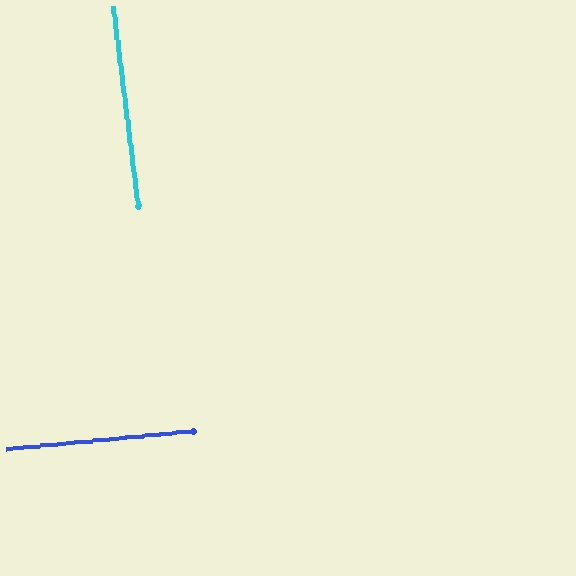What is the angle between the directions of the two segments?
Approximately 88 degrees.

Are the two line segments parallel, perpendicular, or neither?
Perpendicular — they meet at approximately 88°.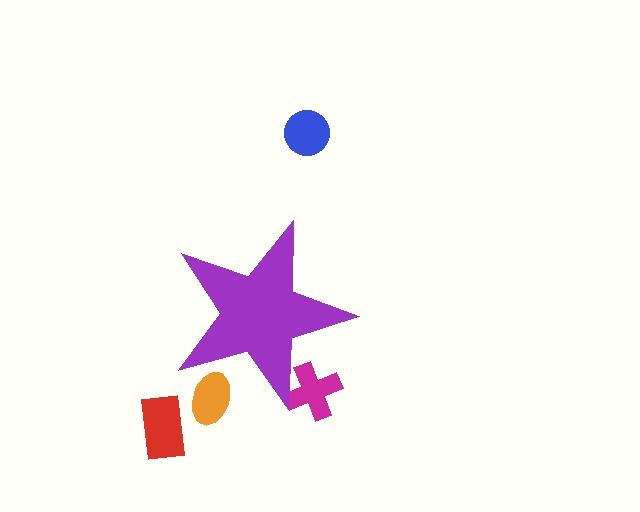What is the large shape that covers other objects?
A purple star.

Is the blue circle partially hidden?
No, the blue circle is fully visible.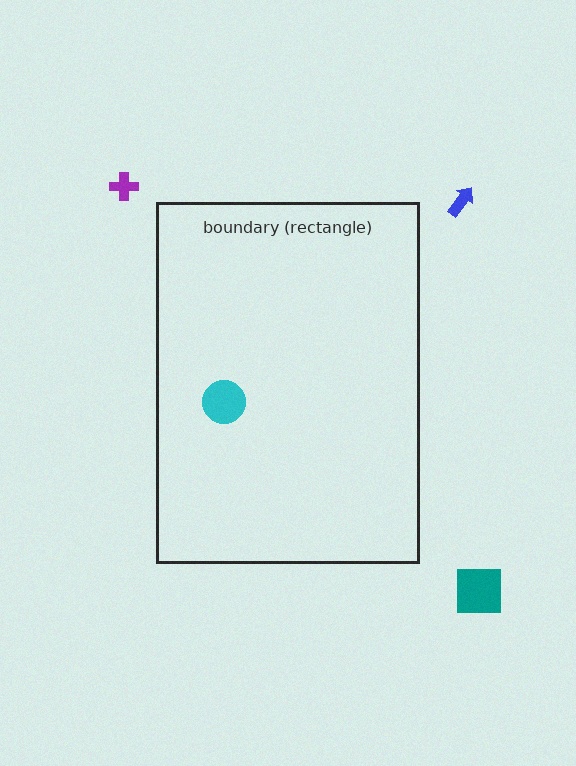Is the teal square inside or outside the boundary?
Outside.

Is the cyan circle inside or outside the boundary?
Inside.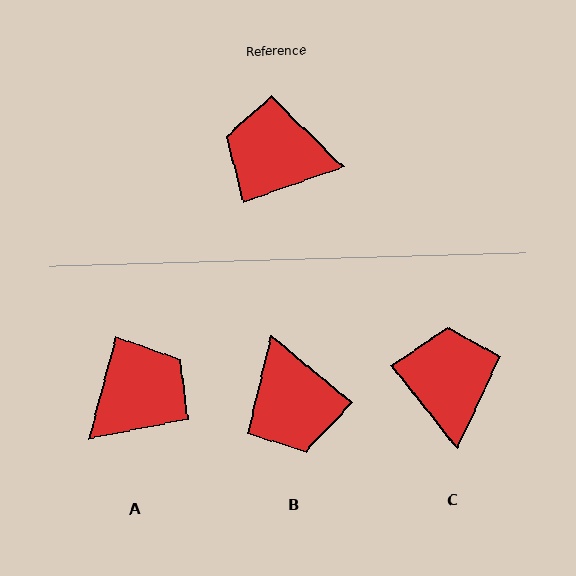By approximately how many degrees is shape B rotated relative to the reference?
Approximately 121 degrees counter-clockwise.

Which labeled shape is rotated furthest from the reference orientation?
A, about 125 degrees away.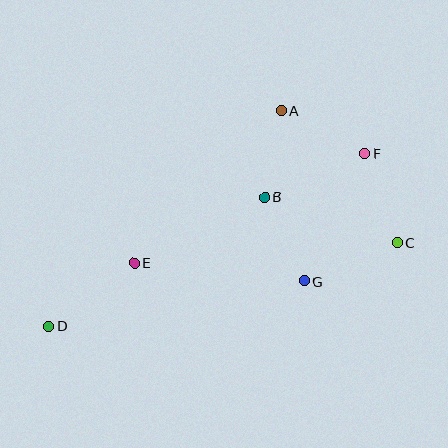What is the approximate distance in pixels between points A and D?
The distance between A and D is approximately 317 pixels.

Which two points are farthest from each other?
Points D and F are farthest from each other.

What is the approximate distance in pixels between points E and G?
The distance between E and G is approximately 171 pixels.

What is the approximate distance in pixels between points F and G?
The distance between F and G is approximately 141 pixels.